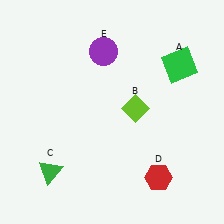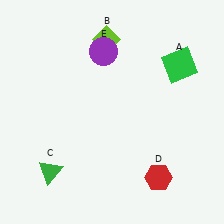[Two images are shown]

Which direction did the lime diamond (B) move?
The lime diamond (B) moved up.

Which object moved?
The lime diamond (B) moved up.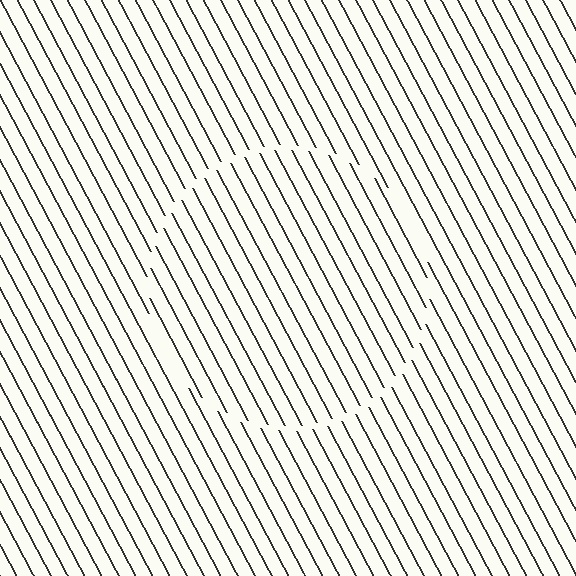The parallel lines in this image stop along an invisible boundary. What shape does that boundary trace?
An illusory circle. The interior of the shape contains the same grating, shifted by half a period — the contour is defined by the phase discontinuity where line-ends from the inner and outer gratings abut.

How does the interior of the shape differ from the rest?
The interior of the shape contains the same grating, shifted by half a period — the contour is defined by the phase discontinuity where line-ends from the inner and outer gratings abut.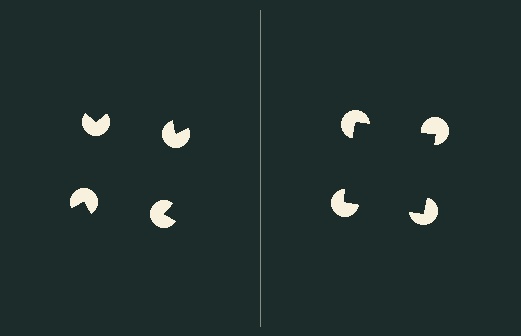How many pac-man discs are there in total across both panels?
8 — 4 on each side.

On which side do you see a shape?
An illusory square appears on the right side. On the left side the wedge cuts are rotated, so no coherent shape forms.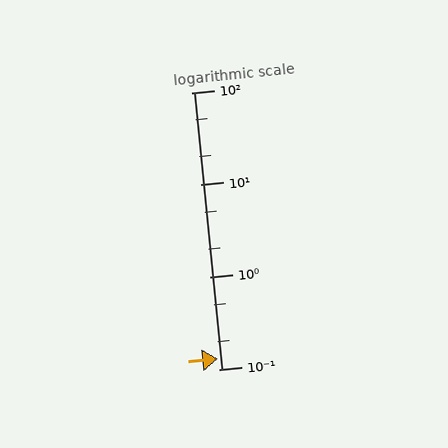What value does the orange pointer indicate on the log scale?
The pointer indicates approximately 0.13.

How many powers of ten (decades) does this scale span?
The scale spans 3 decades, from 0.1 to 100.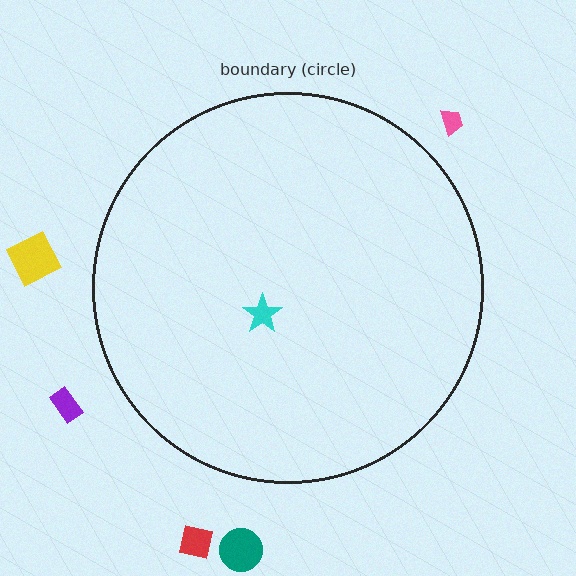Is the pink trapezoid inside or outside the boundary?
Outside.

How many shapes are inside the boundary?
1 inside, 5 outside.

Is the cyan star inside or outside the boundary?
Inside.